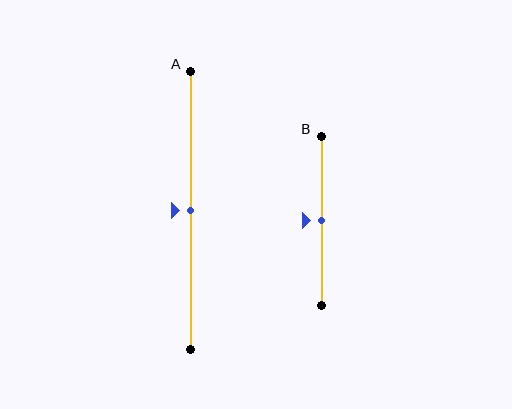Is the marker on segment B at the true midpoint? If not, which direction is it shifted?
Yes, the marker on segment B is at the true midpoint.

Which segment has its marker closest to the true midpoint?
Segment A has its marker closest to the true midpoint.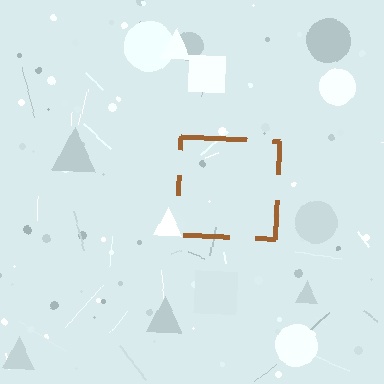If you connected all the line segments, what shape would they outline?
They would outline a square.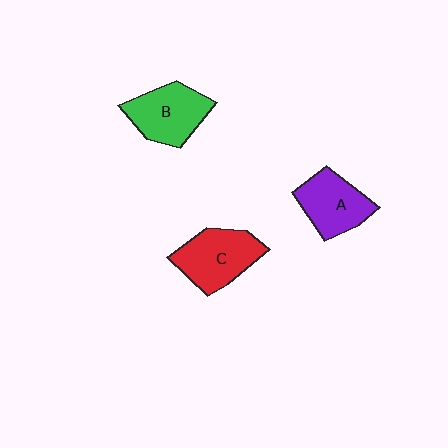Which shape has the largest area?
Shape C (red).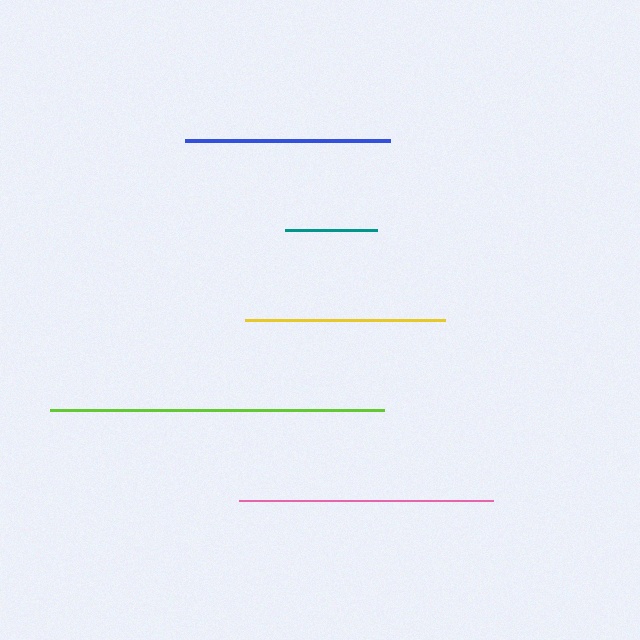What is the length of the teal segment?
The teal segment is approximately 92 pixels long.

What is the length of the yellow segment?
The yellow segment is approximately 200 pixels long.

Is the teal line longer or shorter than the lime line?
The lime line is longer than the teal line.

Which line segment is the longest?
The lime line is the longest at approximately 334 pixels.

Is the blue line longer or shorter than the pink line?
The pink line is longer than the blue line.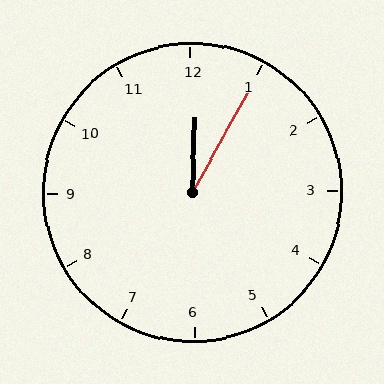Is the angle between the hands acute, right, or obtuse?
It is acute.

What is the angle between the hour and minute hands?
Approximately 28 degrees.